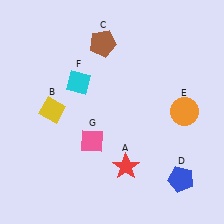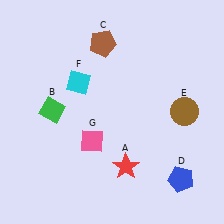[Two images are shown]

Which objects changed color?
B changed from yellow to green. E changed from orange to brown.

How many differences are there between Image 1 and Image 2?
There are 2 differences between the two images.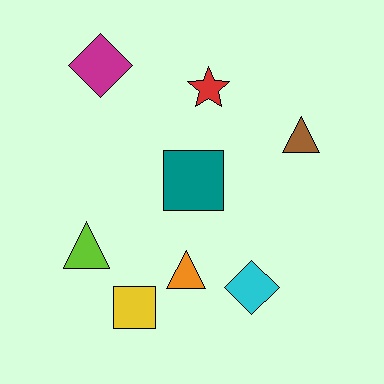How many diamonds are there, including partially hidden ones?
There are 2 diamonds.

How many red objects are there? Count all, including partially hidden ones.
There is 1 red object.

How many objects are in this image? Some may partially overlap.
There are 8 objects.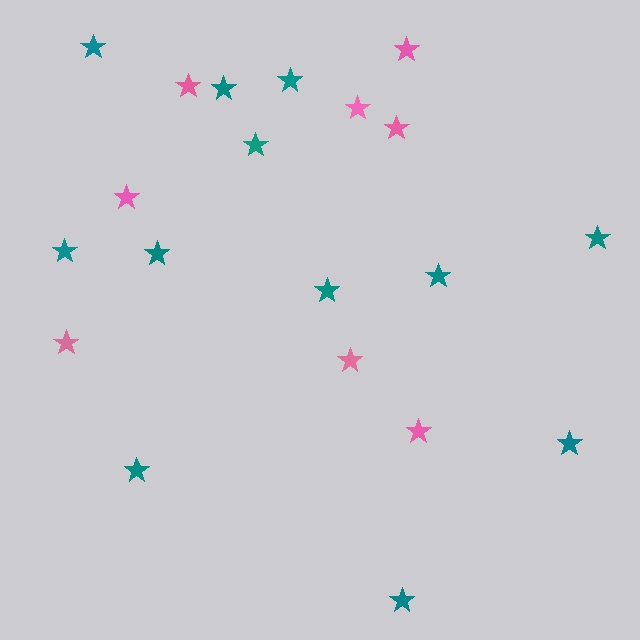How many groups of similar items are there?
There are 2 groups: one group of pink stars (8) and one group of teal stars (12).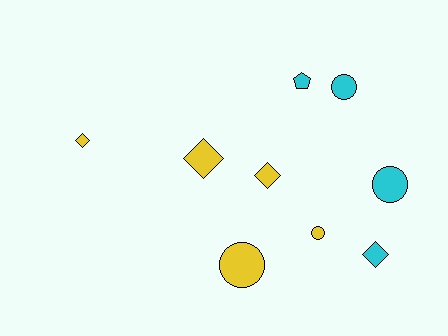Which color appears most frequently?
Yellow, with 5 objects.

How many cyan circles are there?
There are 2 cyan circles.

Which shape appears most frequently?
Diamond, with 4 objects.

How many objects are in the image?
There are 9 objects.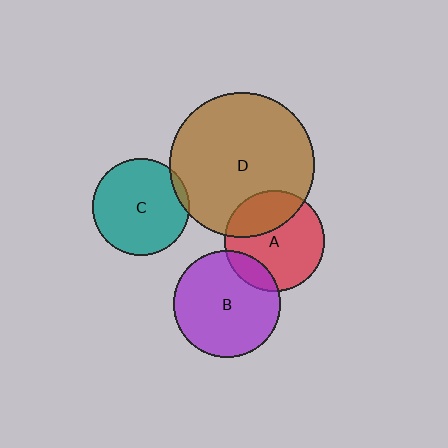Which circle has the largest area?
Circle D (brown).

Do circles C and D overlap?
Yes.